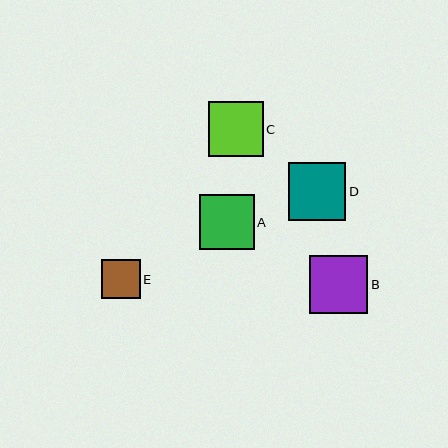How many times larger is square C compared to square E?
Square C is approximately 1.4 times the size of square E.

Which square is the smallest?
Square E is the smallest with a size of approximately 39 pixels.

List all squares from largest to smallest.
From largest to smallest: B, D, A, C, E.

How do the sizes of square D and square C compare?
Square D and square C are approximately the same size.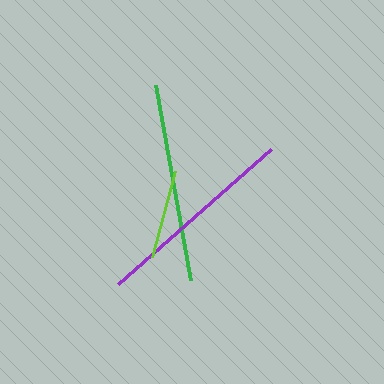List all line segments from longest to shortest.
From longest to shortest: purple, green, lime.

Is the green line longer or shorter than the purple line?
The purple line is longer than the green line.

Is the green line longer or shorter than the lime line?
The green line is longer than the lime line.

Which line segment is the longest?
The purple line is the longest at approximately 204 pixels.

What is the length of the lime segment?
The lime segment is approximately 90 pixels long.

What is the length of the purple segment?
The purple segment is approximately 204 pixels long.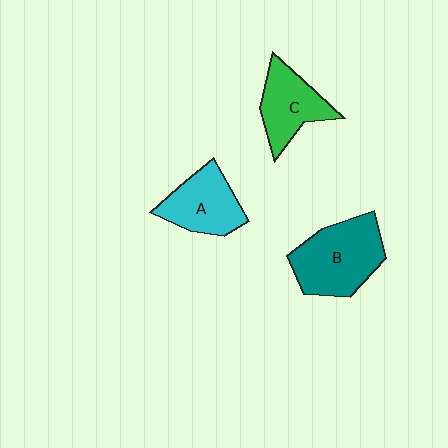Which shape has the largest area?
Shape B (teal).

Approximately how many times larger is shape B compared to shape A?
Approximately 1.4 times.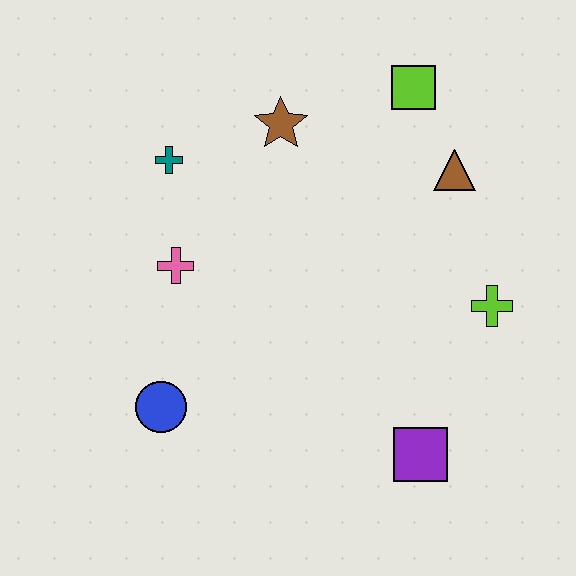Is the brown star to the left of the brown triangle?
Yes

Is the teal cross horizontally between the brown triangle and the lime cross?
No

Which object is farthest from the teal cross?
The purple square is farthest from the teal cross.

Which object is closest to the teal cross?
The pink cross is closest to the teal cross.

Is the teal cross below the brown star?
Yes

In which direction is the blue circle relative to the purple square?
The blue circle is to the left of the purple square.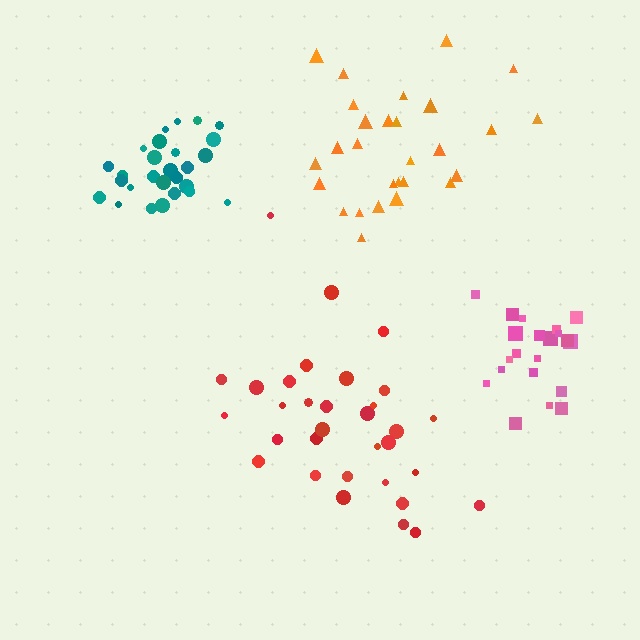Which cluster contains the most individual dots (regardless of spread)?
Red (32).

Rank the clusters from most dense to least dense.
teal, pink, orange, red.